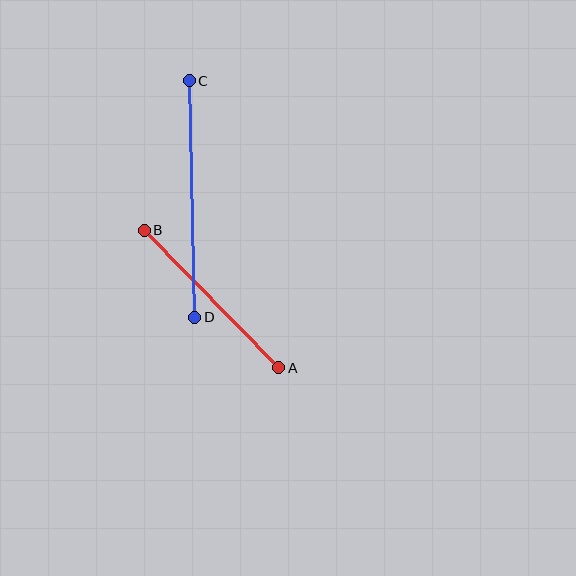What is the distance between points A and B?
The distance is approximately 192 pixels.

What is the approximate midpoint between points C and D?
The midpoint is at approximately (192, 199) pixels.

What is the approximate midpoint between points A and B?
The midpoint is at approximately (212, 299) pixels.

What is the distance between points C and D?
The distance is approximately 237 pixels.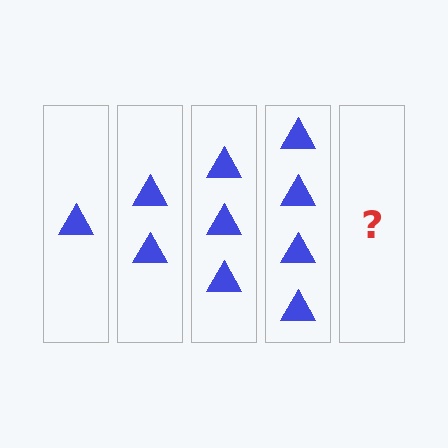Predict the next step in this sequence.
The next step is 5 triangles.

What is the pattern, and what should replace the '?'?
The pattern is that each step adds one more triangle. The '?' should be 5 triangles.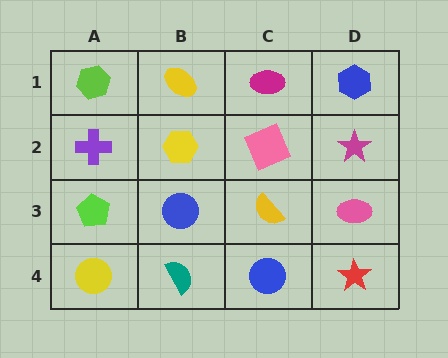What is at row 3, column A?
A lime pentagon.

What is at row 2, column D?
A magenta star.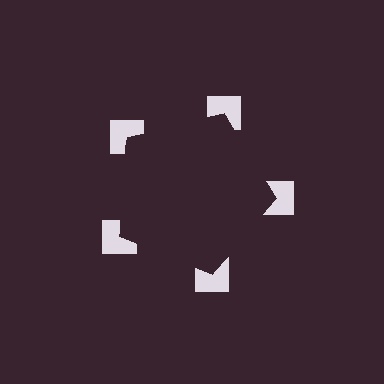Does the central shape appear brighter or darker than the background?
It typically appears slightly darker than the background, even though no actual brightness change is drawn.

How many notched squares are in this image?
There are 5 — one at each vertex of the illusory pentagon.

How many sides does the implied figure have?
5 sides.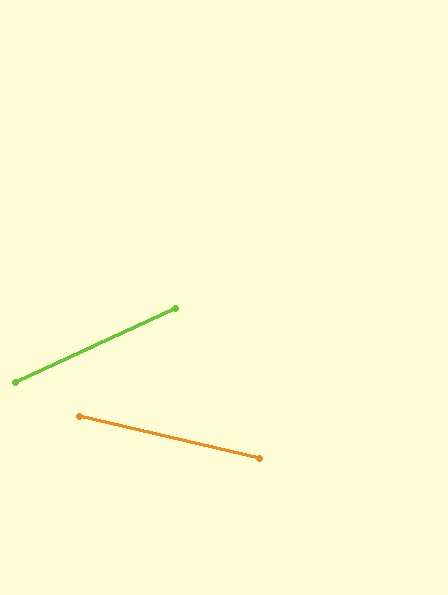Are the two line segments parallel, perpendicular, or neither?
Neither parallel nor perpendicular — they differ by about 38°.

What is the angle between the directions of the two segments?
Approximately 38 degrees.